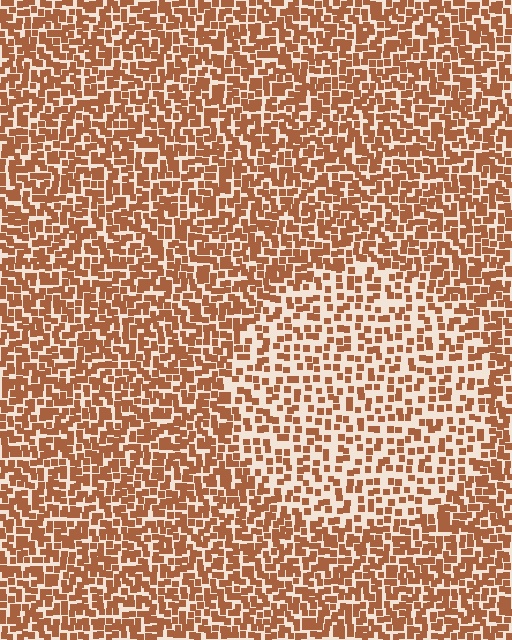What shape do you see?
I see a circle.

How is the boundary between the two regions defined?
The boundary is defined by a change in element density (approximately 1.8x ratio). All elements are the same color, size, and shape.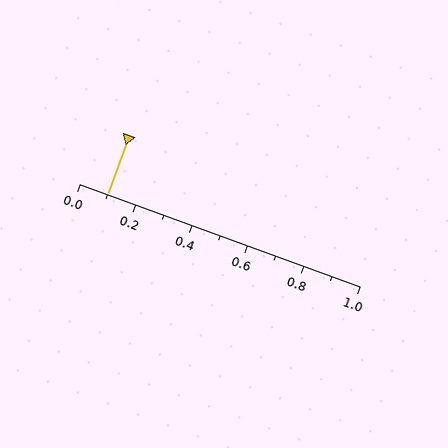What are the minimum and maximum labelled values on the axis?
The axis runs from 0.0 to 1.0.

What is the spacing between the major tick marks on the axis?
The major ticks are spaced 0.2 apart.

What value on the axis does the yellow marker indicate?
The marker indicates approximately 0.1.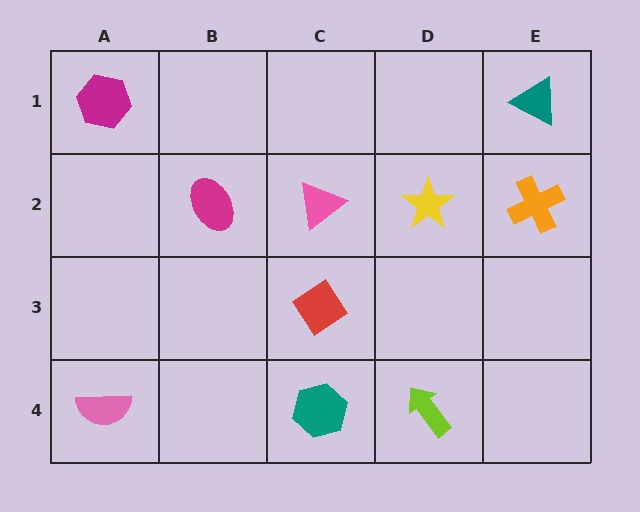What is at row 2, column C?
A pink triangle.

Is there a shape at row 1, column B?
No, that cell is empty.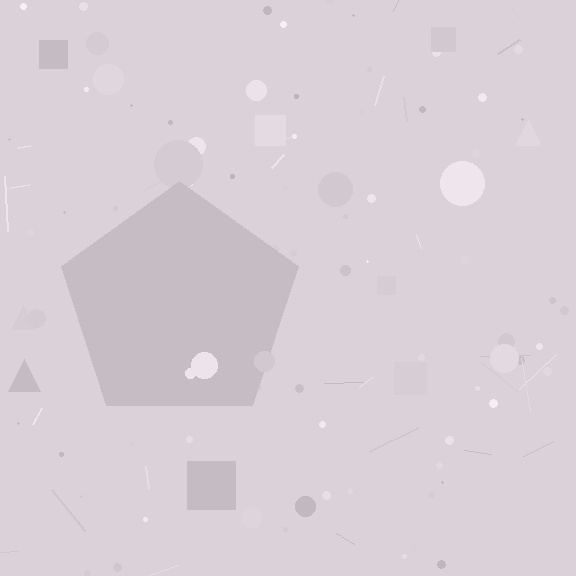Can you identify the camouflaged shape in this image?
The camouflaged shape is a pentagon.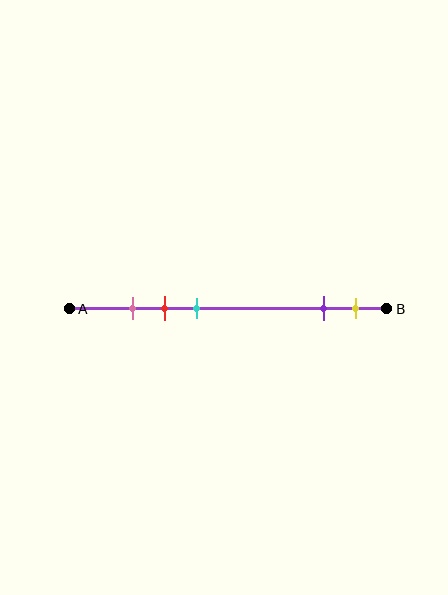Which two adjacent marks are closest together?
The pink and red marks are the closest adjacent pair.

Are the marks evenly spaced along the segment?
No, the marks are not evenly spaced.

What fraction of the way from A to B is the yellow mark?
The yellow mark is approximately 90% (0.9) of the way from A to B.